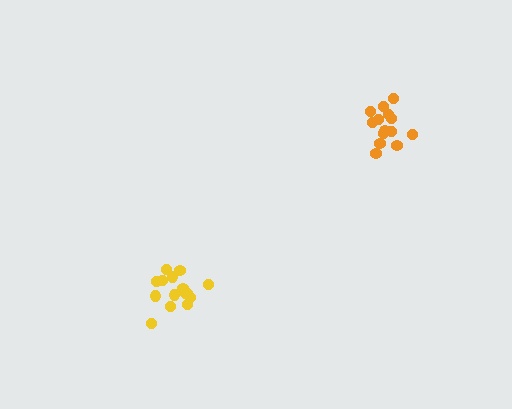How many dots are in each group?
Group 1: 15 dots, Group 2: 14 dots (29 total).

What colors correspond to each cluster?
The clusters are colored: yellow, orange.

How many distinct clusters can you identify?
There are 2 distinct clusters.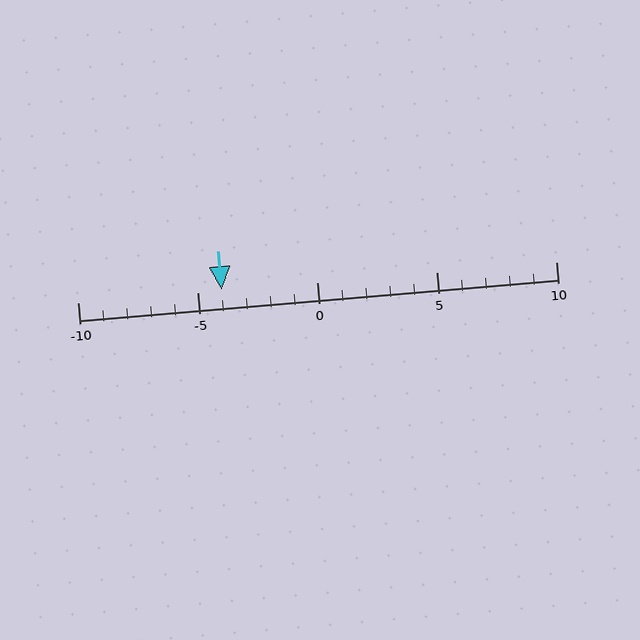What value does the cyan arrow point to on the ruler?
The cyan arrow points to approximately -4.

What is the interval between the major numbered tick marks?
The major tick marks are spaced 5 units apart.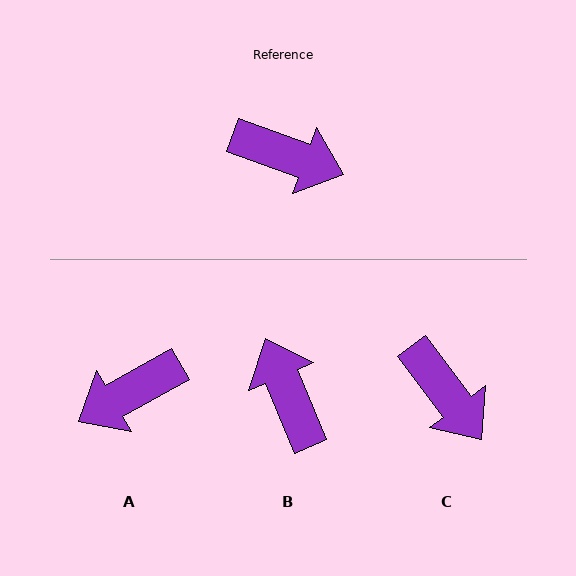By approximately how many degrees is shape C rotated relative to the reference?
Approximately 33 degrees clockwise.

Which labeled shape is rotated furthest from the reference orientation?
B, about 133 degrees away.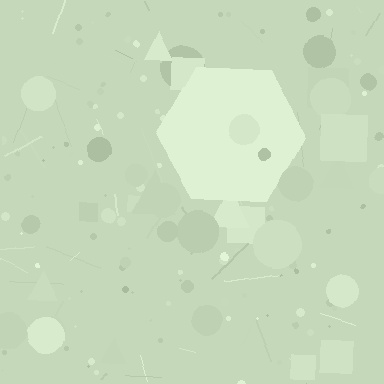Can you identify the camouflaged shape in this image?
The camouflaged shape is a hexagon.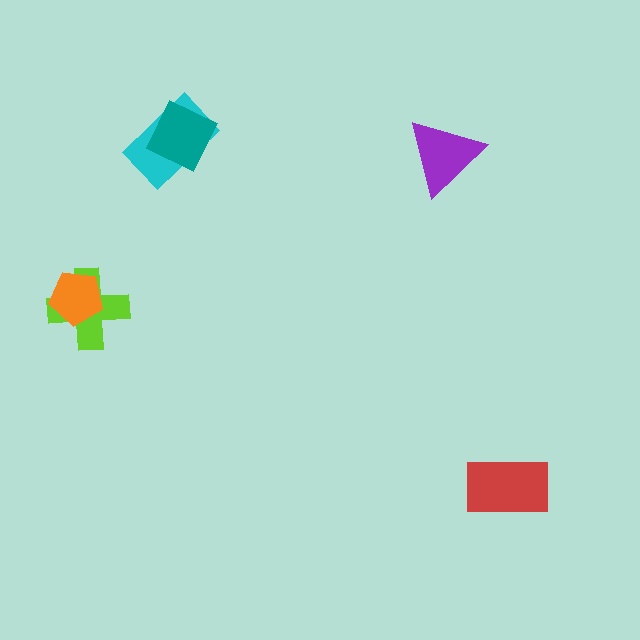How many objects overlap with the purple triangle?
0 objects overlap with the purple triangle.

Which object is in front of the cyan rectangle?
The teal square is in front of the cyan rectangle.